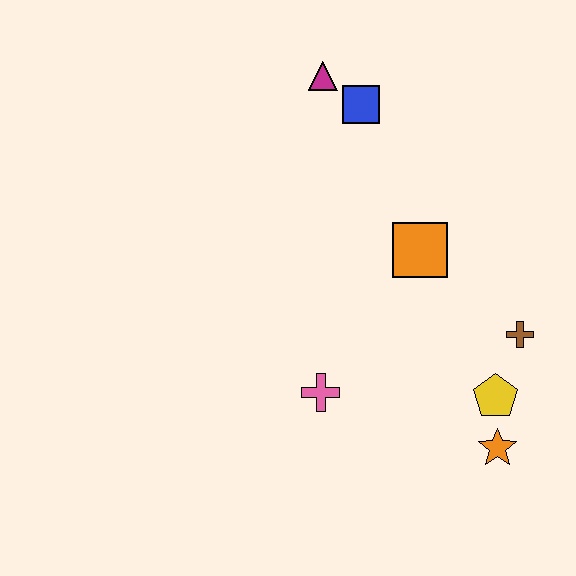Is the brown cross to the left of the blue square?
No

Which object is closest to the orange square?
The brown cross is closest to the orange square.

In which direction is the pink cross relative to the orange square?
The pink cross is below the orange square.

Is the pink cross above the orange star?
Yes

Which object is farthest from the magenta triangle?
The orange star is farthest from the magenta triangle.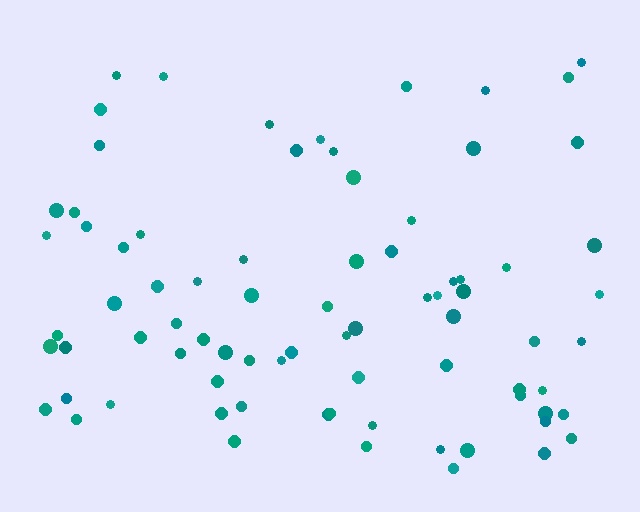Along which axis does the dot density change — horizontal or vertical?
Vertical.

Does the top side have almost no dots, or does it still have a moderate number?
Still a moderate number, just noticeably fewer than the bottom.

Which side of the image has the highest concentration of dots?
The bottom.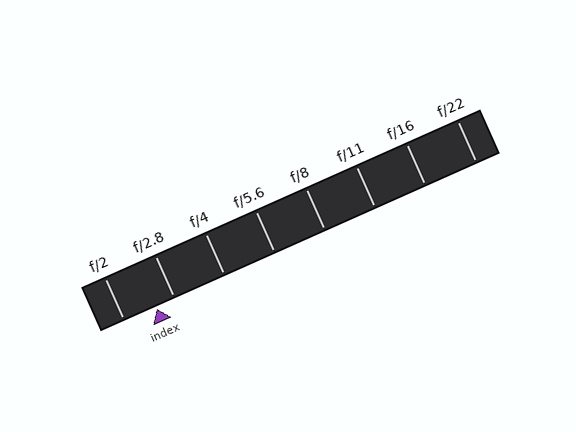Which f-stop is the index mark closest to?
The index mark is closest to f/2.8.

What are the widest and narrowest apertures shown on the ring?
The widest aperture shown is f/2 and the narrowest is f/22.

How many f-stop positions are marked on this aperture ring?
There are 8 f-stop positions marked.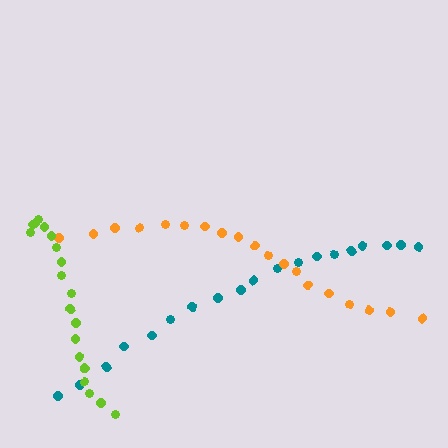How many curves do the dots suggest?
There are 3 distinct paths.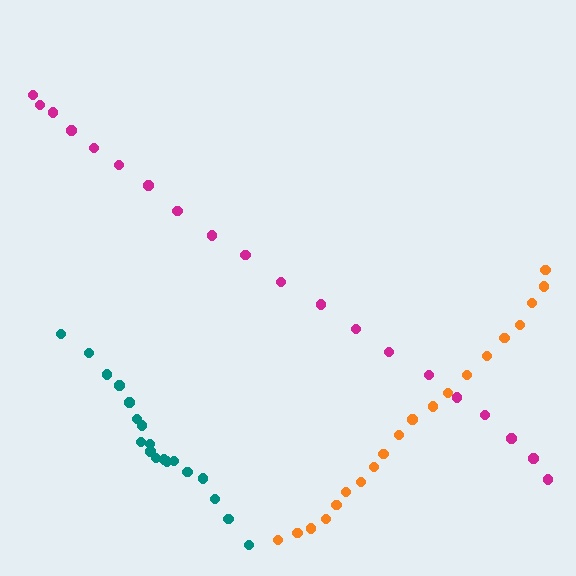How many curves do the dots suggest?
There are 3 distinct paths.